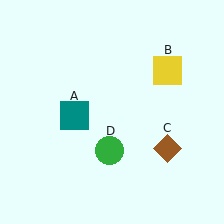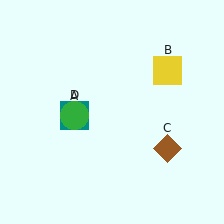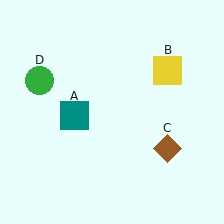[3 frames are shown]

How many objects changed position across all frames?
1 object changed position: green circle (object D).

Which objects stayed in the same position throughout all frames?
Teal square (object A) and yellow square (object B) and brown diamond (object C) remained stationary.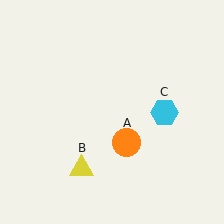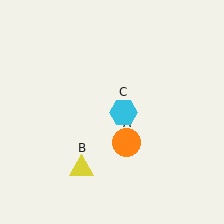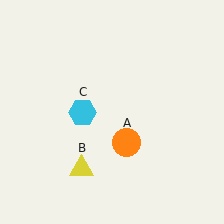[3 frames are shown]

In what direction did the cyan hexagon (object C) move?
The cyan hexagon (object C) moved left.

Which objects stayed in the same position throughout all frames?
Orange circle (object A) and yellow triangle (object B) remained stationary.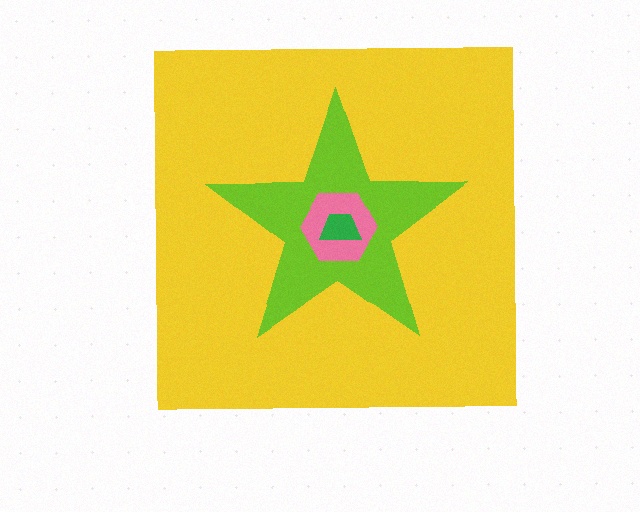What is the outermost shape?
The yellow square.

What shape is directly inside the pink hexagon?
The green trapezoid.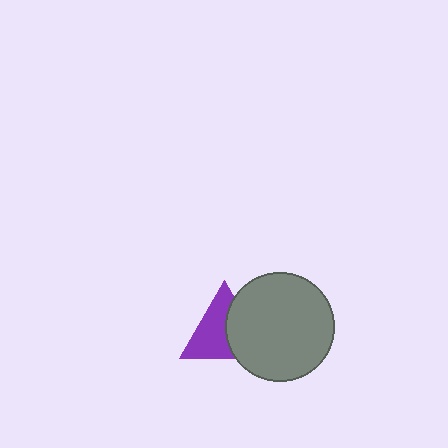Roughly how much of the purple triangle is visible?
About half of it is visible (roughly 59%).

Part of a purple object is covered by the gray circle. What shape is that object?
It is a triangle.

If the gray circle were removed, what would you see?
You would see the complete purple triangle.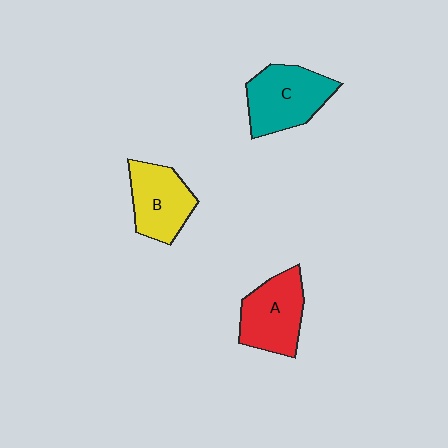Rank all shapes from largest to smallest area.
From largest to smallest: C (teal), A (red), B (yellow).